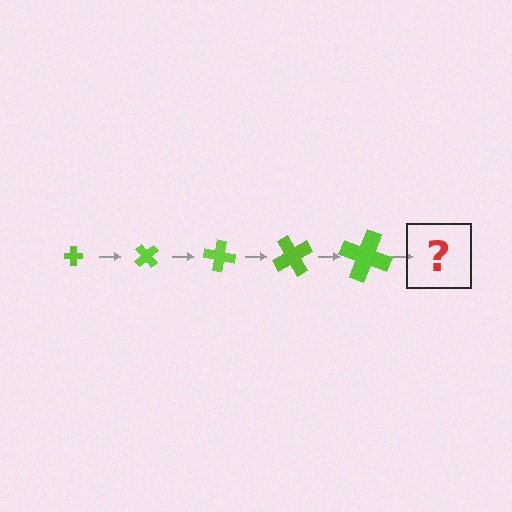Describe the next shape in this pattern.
It should be a cross, larger than the previous one and rotated 250 degrees from the start.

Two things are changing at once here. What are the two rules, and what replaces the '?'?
The two rules are that the cross grows larger each step and it rotates 50 degrees each step. The '?' should be a cross, larger than the previous one and rotated 250 degrees from the start.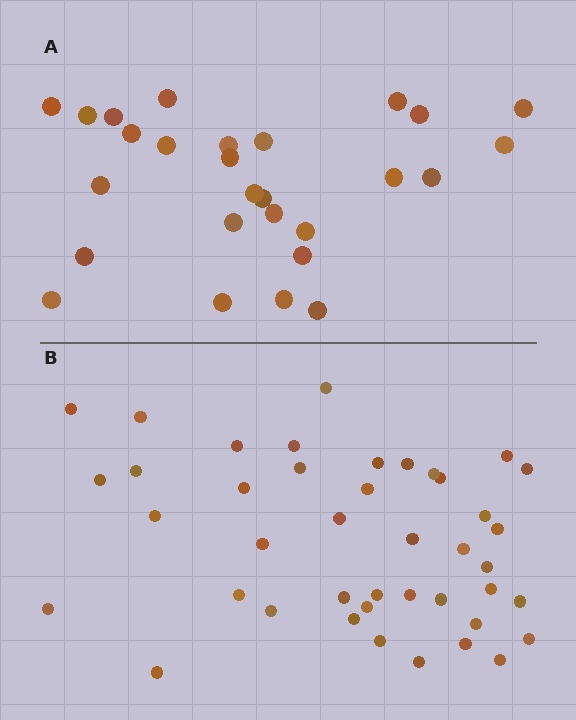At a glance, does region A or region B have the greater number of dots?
Region B (the bottom region) has more dots.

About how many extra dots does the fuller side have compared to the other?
Region B has approximately 15 more dots than region A.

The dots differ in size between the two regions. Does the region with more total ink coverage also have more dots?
No. Region A has more total ink coverage because its dots are larger, but region B actually contains more individual dots. Total area can be misleading — the number of items is what matters here.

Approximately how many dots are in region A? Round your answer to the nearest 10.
About 30 dots. (The exact count is 27, which rounds to 30.)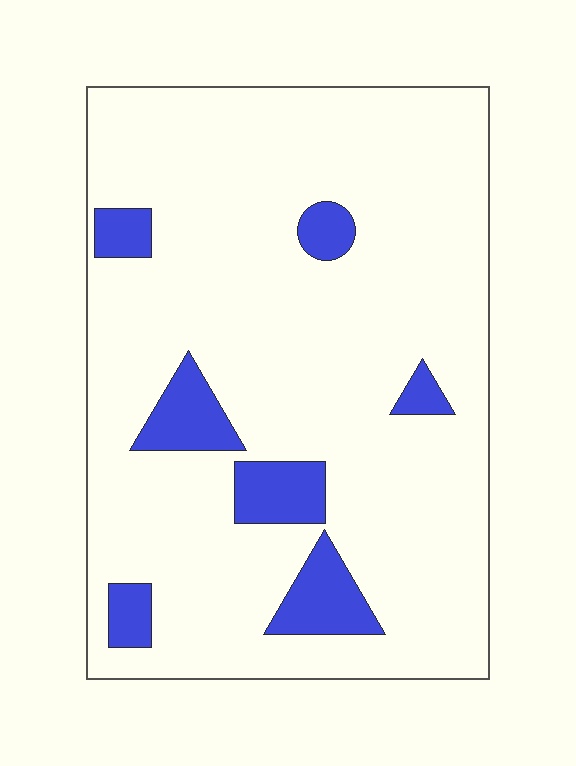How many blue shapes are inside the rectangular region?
7.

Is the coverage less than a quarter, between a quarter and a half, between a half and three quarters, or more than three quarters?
Less than a quarter.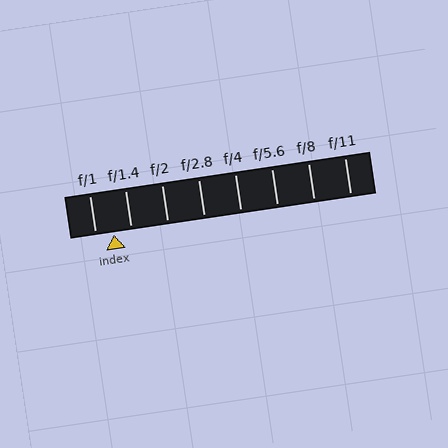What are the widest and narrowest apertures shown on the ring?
The widest aperture shown is f/1 and the narrowest is f/11.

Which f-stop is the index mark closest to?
The index mark is closest to f/1.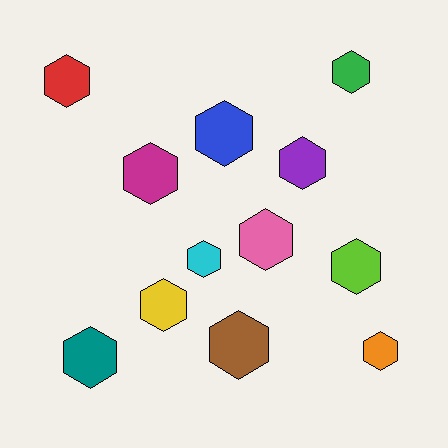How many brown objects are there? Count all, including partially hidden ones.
There is 1 brown object.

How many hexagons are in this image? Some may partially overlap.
There are 12 hexagons.